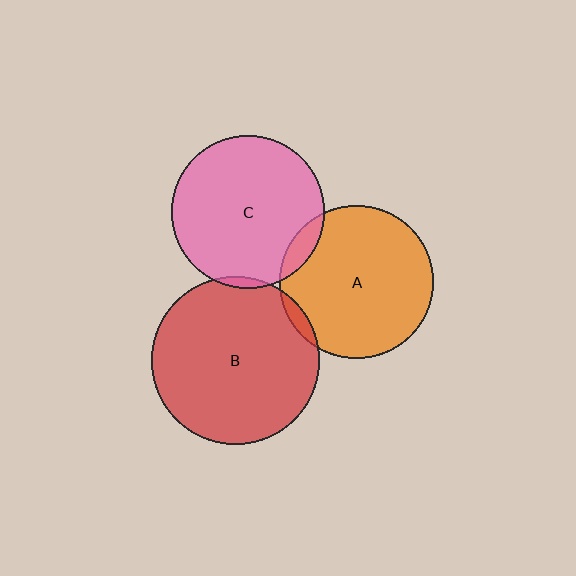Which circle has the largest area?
Circle B (red).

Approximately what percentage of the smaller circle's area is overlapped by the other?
Approximately 5%.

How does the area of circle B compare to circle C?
Approximately 1.2 times.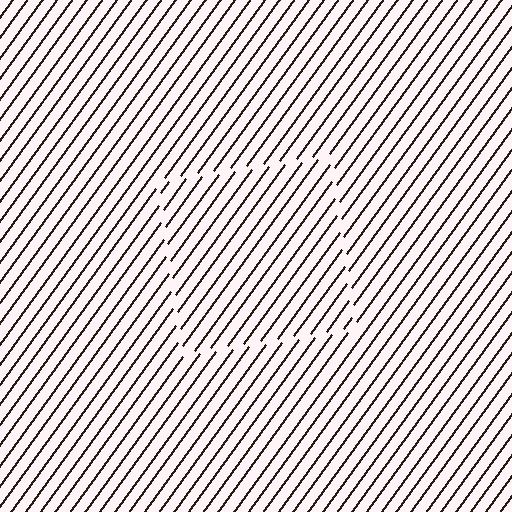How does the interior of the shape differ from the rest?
The interior of the shape contains the same grating, shifted by half a period — the contour is defined by the phase discontinuity where line-ends from the inner and outer gratings abut.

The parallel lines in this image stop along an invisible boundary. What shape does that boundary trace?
An illusory square. The interior of the shape contains the same grating, shifted by half a period — the contour is defined by the phase discontinuity where line-ends from the inner and outer gratings abut.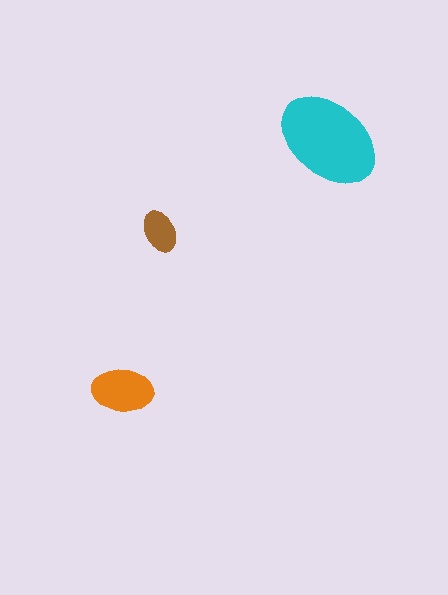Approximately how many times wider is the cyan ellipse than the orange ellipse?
About 1.5 times wider.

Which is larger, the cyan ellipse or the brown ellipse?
The cyan one.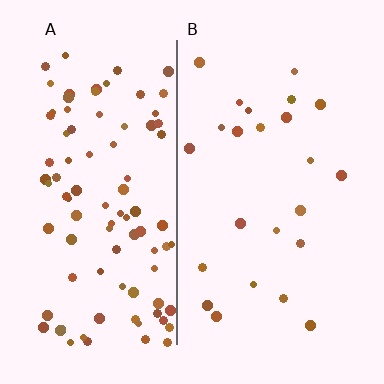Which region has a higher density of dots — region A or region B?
A (the left).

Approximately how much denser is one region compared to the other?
Approximately 3.9× — region A over region B.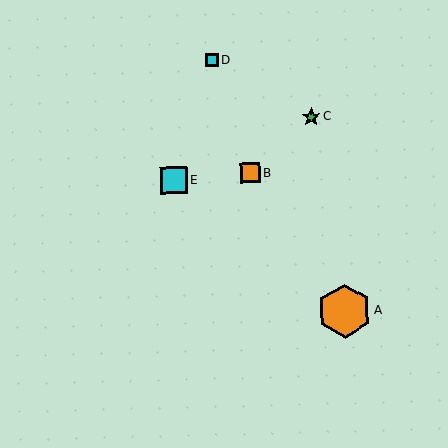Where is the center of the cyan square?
The center of the cyan square is at (173, 181).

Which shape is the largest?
The orange hexagon (labeled A) is the largest.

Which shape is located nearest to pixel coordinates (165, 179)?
The cyan square (labeled E) at (173, 181) is nearest to that location.